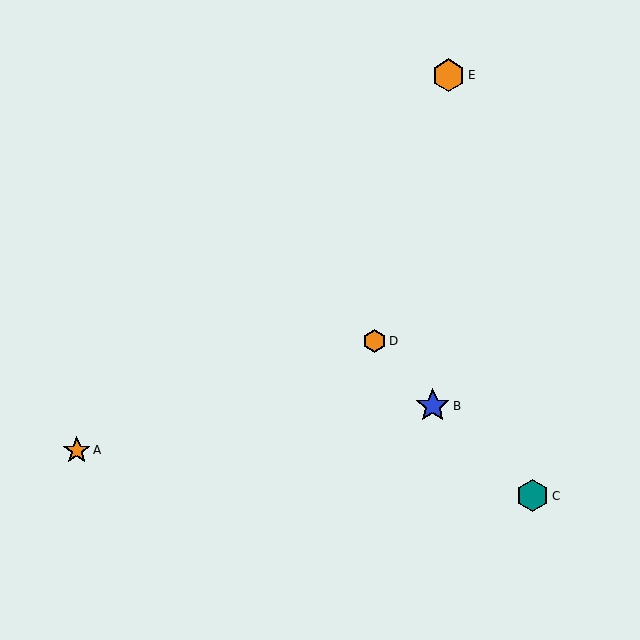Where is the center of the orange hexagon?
The center of the orange hexagon is at (449, 75).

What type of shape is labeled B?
Shape B is a blue star.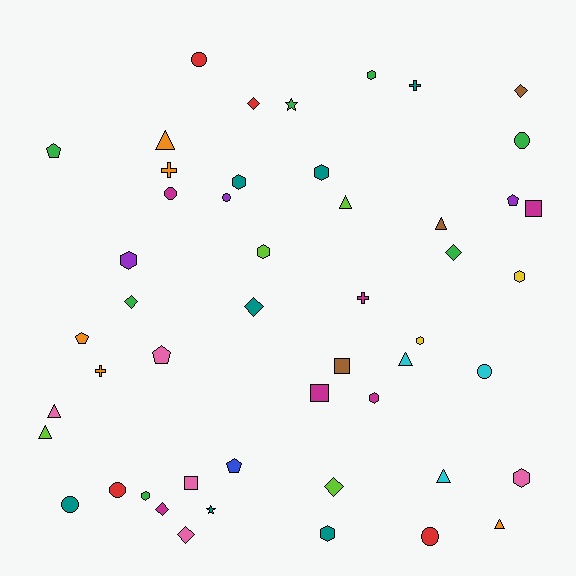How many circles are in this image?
There are 8 circles.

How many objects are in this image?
There are 50 objects.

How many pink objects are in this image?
There are 5 pink objects.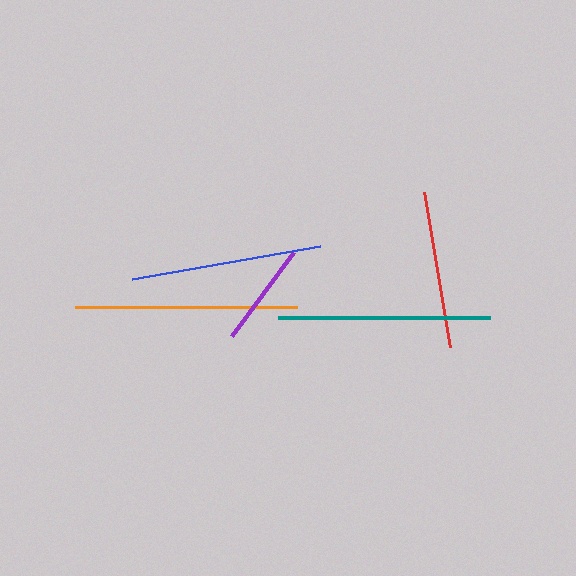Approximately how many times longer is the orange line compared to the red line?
The orange line is approximately 1.4 times the length of the red line.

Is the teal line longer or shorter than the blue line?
The teal line is longer than the blue line.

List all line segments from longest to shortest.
From longest to shortest: orange, teal, blue, red, purple.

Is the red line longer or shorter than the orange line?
The orange line is longer than the red line.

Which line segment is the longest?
The orange line is the longest at approximately 222 pixels.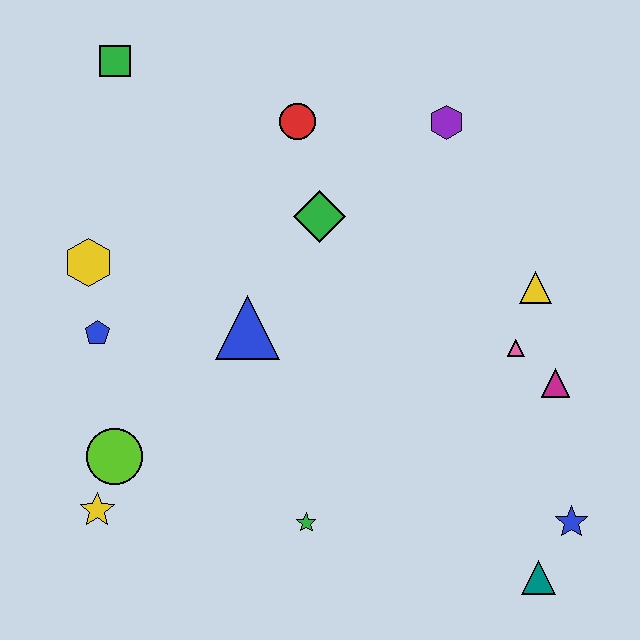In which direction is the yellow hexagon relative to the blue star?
The yellow hexagon is to the left of the blue star.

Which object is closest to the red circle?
The green diamond is closest to the red circle.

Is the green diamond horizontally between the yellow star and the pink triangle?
Yes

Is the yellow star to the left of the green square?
Yes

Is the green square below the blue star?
No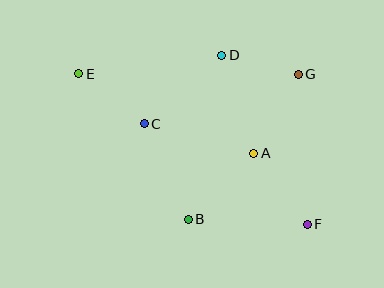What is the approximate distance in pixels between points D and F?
The distance between D and F is approximately 189 pixels.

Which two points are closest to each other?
Points D and G are closest to each other.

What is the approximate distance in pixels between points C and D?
The distance between C and D is approximately 103 pixels.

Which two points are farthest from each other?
Points E and F are farthest from each other.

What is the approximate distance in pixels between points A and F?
The distance between A and F is approximately 89 pixels.